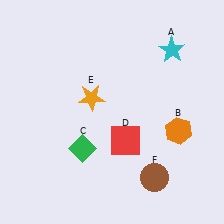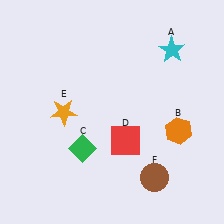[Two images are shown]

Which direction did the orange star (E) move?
The orange star (E) moved left.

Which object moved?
The orange star (E) moved left.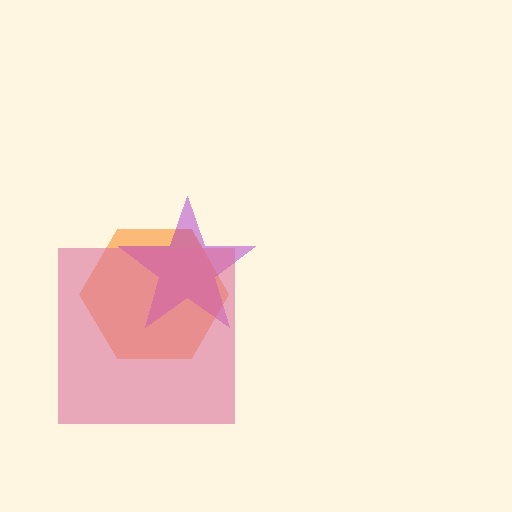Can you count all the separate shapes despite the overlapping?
Yes, there are 3 separate shapes.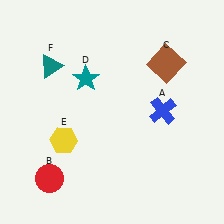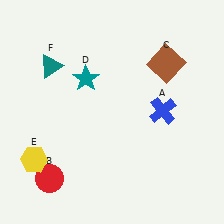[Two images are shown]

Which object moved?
The yellow hexagon (E) moved left.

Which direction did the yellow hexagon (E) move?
The yellow hexagon (E) moved left.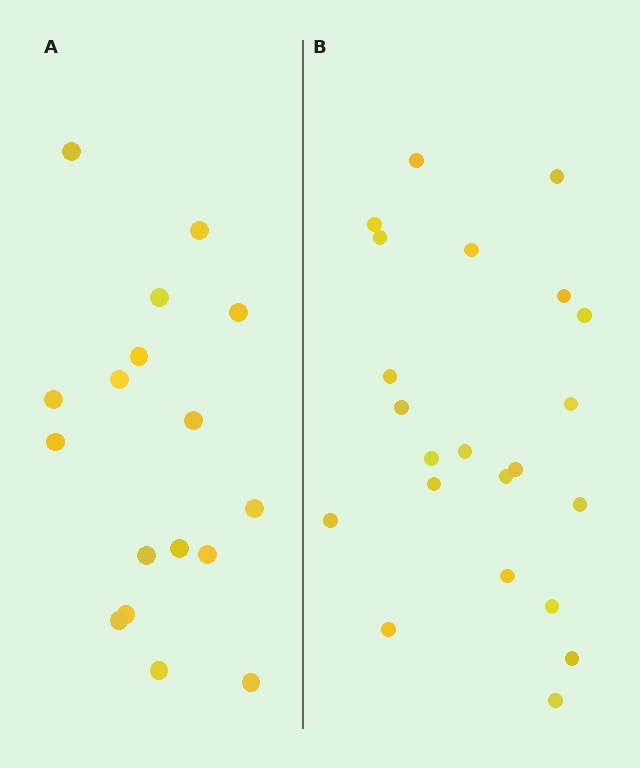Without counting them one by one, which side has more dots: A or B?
Region B (the right region) has more dots.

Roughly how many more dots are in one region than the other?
Region B has about 5 more dots than region A.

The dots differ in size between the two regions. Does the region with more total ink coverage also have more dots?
No. Region A has more total ink coverage because its dots are larger, but region B actually contains more individual dots. Total area can be misleading — the number of items is what matters here.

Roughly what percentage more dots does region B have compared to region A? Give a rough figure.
About 30% more.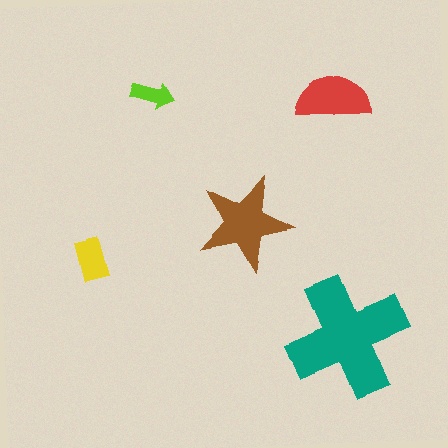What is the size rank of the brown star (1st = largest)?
2nd.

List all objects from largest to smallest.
The teal cross, the brown star, the red semicircle, the yellow rectangle, the lime arrow.